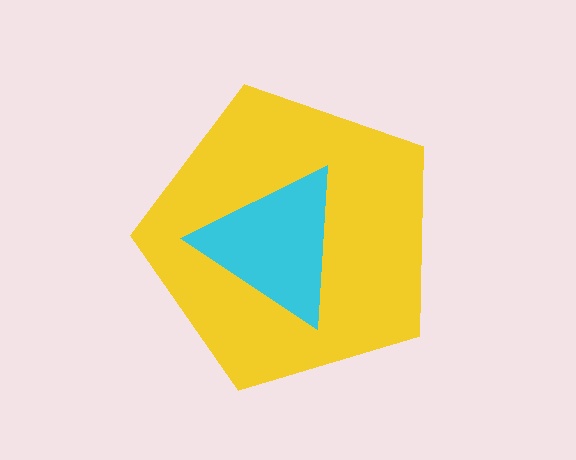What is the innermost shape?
The cyan triangle.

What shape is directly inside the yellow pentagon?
The cyan triangle.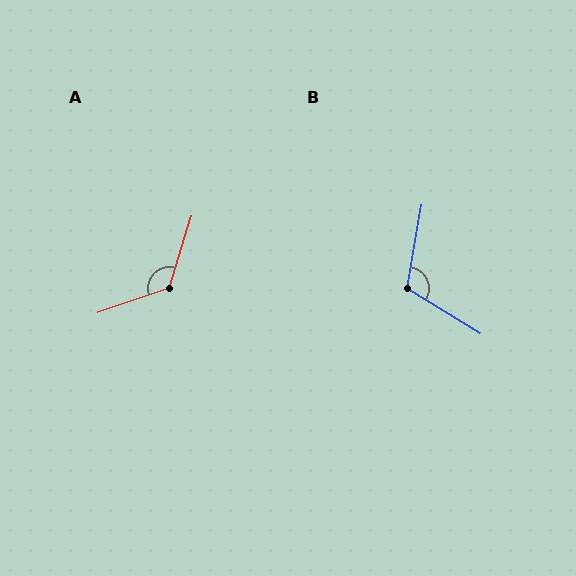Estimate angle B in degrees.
Approximately 112 degrees.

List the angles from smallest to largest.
B (112°), A (126°).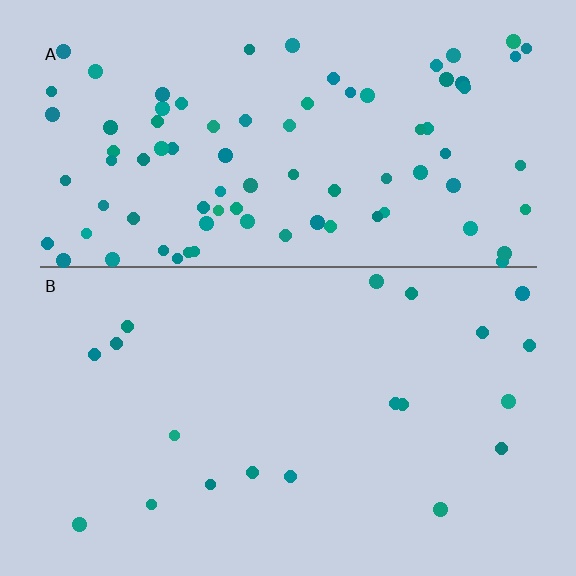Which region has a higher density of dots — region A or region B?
A (the top).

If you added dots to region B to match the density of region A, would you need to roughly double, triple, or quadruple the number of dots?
Approximately quadruple.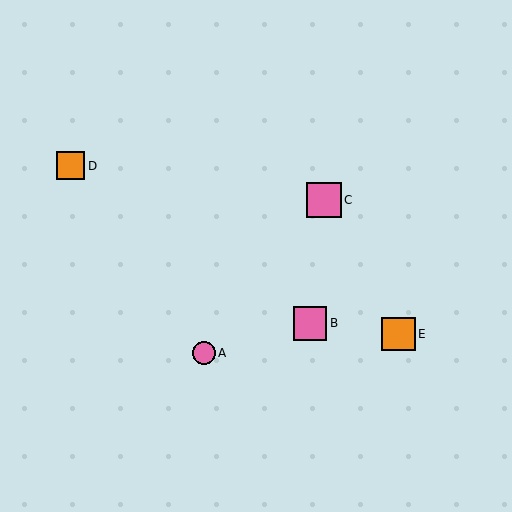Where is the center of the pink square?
The center of the pink square is at (324, 200).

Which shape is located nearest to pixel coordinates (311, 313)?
The pink square (labeled B) at (310, 323) is nearest to that location.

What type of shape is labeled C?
Shape C is a pink square.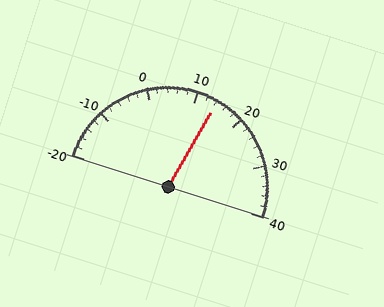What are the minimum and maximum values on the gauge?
The gauge ranges from -20 to 40.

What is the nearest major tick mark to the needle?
The nearest major tick mark is 10.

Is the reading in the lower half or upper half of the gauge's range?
The reading is in the upper half of the range (-20 to 40).